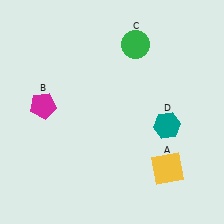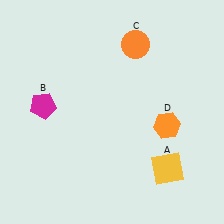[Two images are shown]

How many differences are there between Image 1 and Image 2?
There are 2 differences between the two images.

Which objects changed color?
C changed from green to orange. D changed from teal to orange.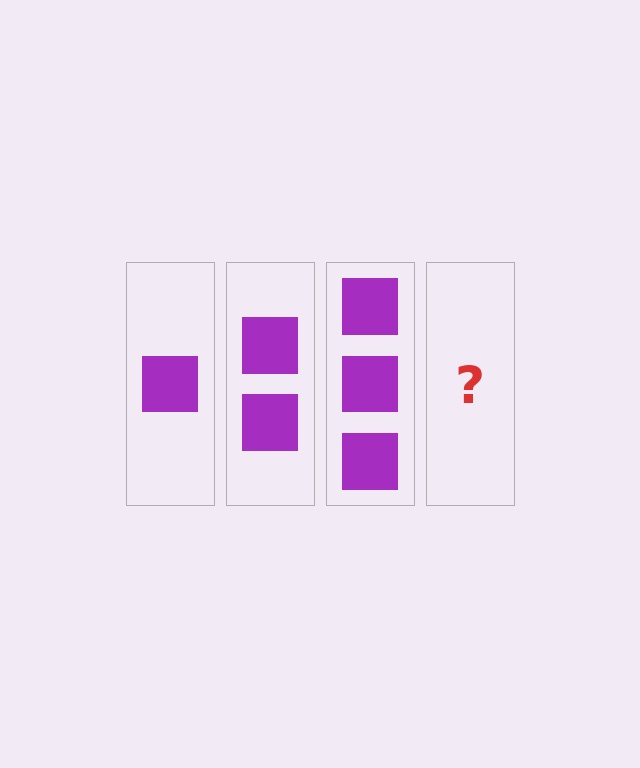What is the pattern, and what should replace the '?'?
The pattern is that each step adds one more square. The '?' should be 4 squares.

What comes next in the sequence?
The next element should be 4 squares.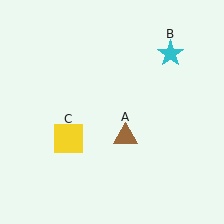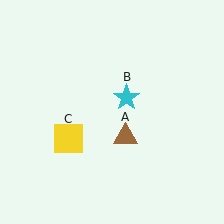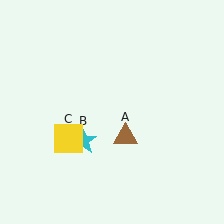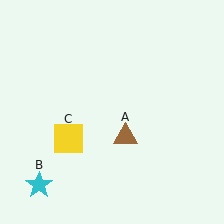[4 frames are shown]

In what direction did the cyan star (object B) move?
The cyan star (object B) moved down and to the left.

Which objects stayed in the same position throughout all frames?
Brown triangle (object A) and yellow square (object C) remained stationary.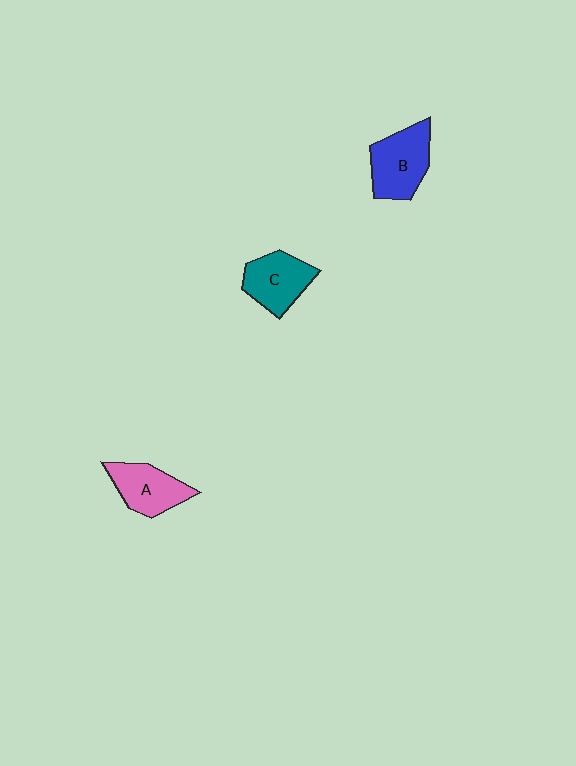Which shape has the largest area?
Shape B (blue).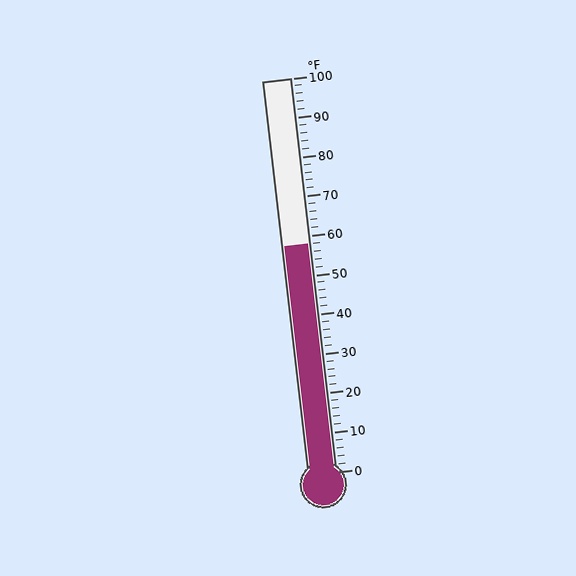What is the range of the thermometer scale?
The thermometer scale ranges from 0°F to 100°F.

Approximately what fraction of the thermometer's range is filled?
The thermometer is filled to approximately 60% of its range.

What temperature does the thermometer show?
The thermometer shows approximately 58°F.